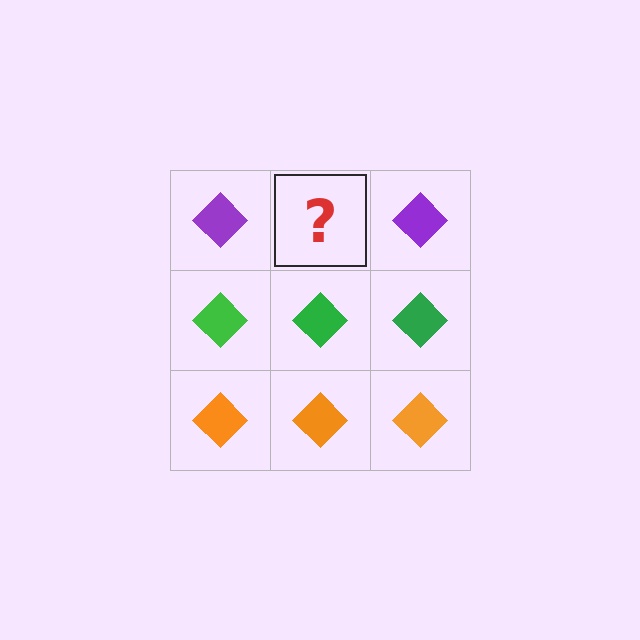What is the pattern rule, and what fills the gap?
The rule is that each row has a consistent color. The gap should be filled with a purple diamond.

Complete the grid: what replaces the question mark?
The question mark should be replaced with a purple diamond.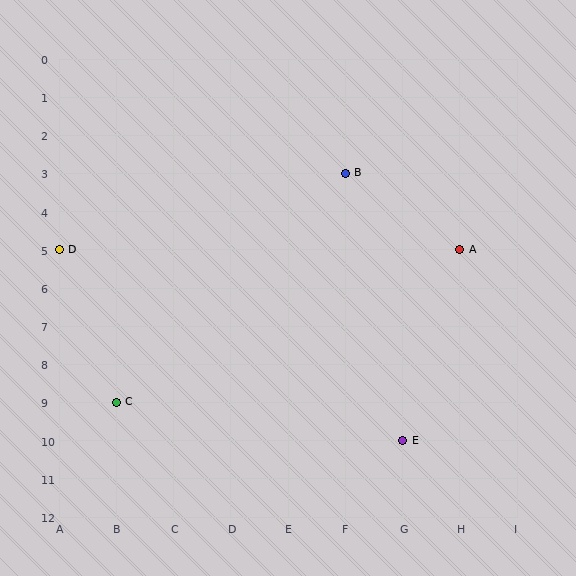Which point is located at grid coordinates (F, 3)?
Point B is at (F, 3).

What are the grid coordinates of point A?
Point A is at grid coordinates (H, 5).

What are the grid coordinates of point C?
Point C is at grid coordinates (B, 9).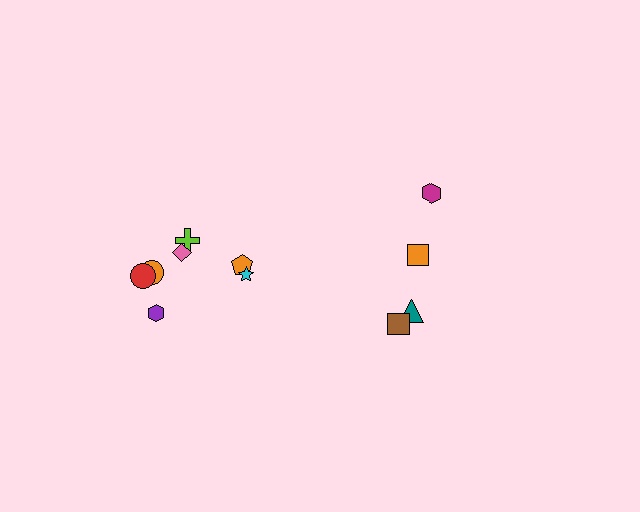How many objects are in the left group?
There are 7 objects.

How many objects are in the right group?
There are 4 objects.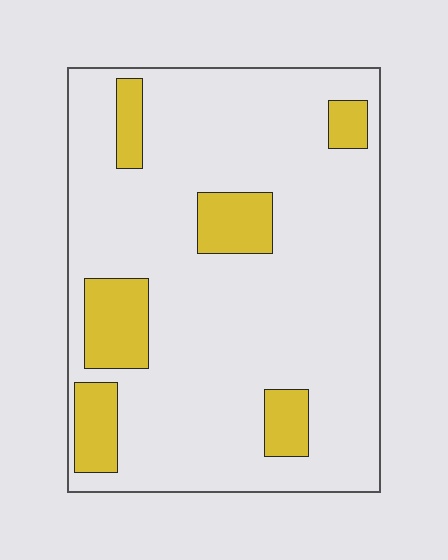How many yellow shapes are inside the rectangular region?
6.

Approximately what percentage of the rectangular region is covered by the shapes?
Approximately 15%.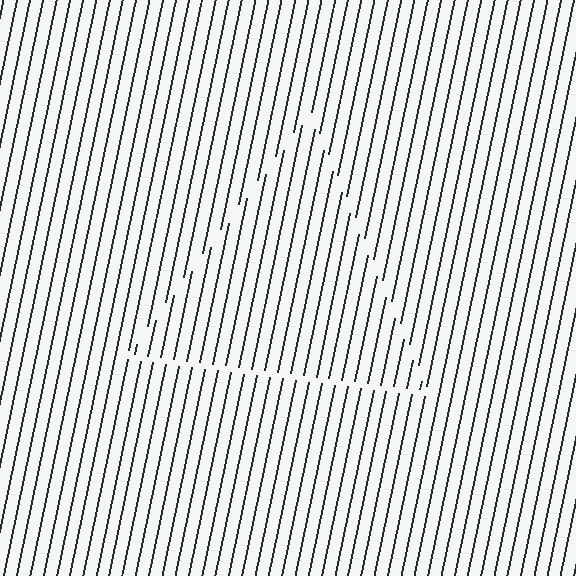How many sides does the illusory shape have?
3 sides — the line-ends trace a triangle.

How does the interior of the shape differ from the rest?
The interior of the shape contains the same grating, shifted by half a period — the contour is defined by the phase discontinuity where line-ends from the inner and outer gratings abut.